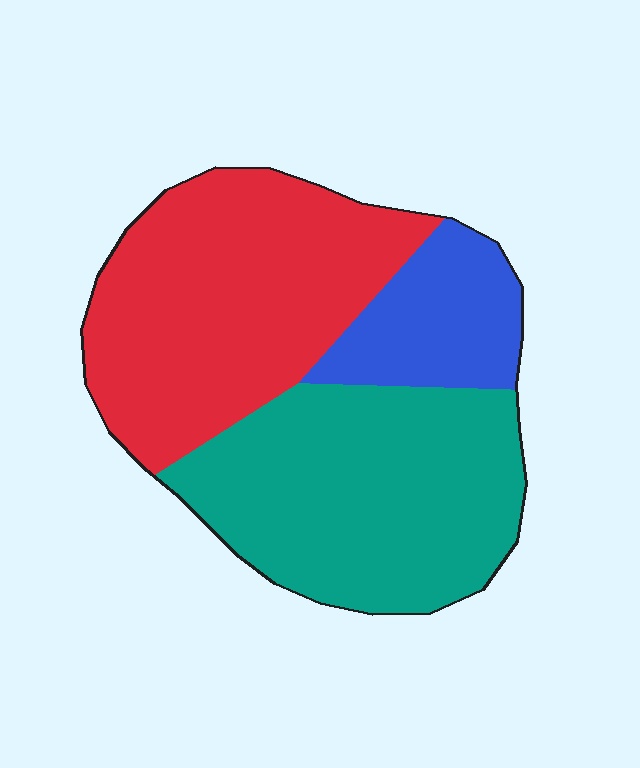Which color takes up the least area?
Blue, at roughly 15%.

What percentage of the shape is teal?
Teal covers roughly 40% of the shape.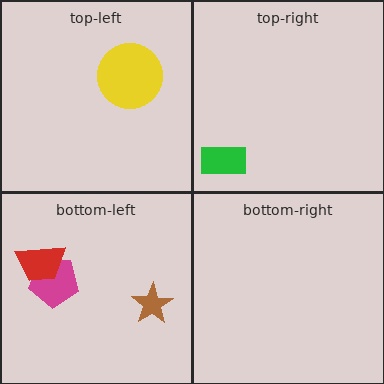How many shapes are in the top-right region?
1.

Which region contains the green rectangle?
The top-right region.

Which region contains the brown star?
The bottom-left region.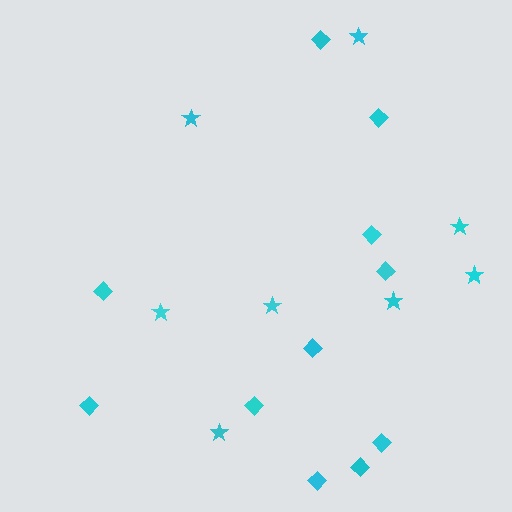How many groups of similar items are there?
There are 2 groups: one group of diamonds (11) and one group of stars (8).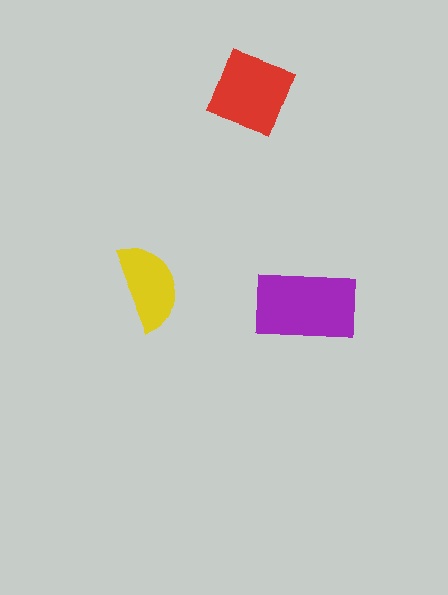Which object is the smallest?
The yellow semicircle.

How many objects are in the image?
There are 3 objects in the image.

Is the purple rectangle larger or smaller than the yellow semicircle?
Larger.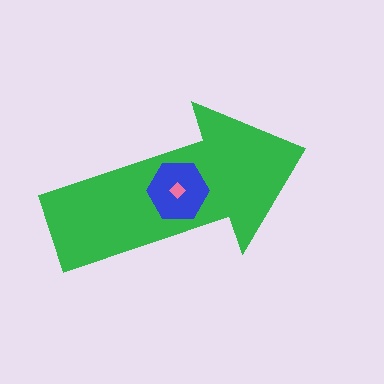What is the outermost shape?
The green arrow.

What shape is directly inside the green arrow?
The blue hexagon.